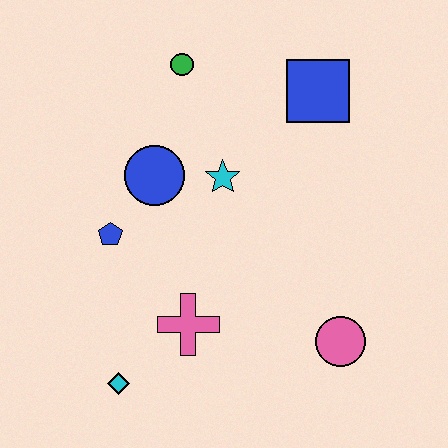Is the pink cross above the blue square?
No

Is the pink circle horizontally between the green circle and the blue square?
No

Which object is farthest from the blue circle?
The pink circle is farthest from the blue circle.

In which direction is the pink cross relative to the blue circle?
The pink cross is below the blue circle.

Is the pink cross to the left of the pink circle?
Yes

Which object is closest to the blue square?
The cyan star is closest to the blue square.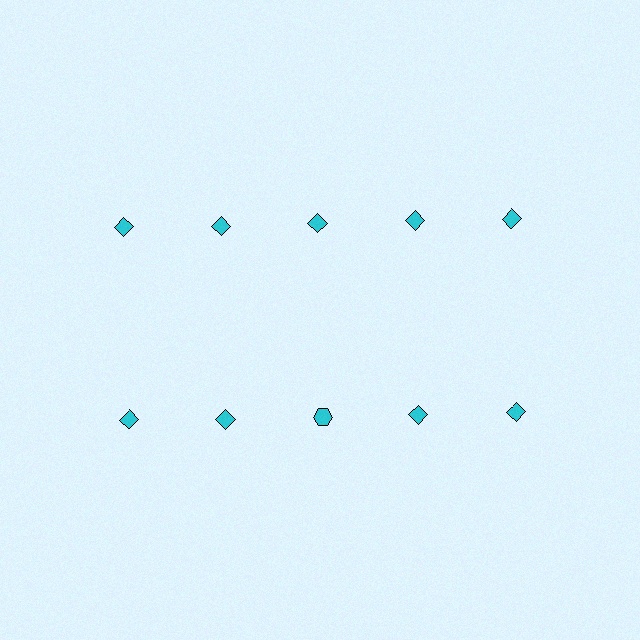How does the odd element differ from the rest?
It has a different shape: hexagon instead of diamond.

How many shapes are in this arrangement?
There are 10 shapes arranged in a grid pattern.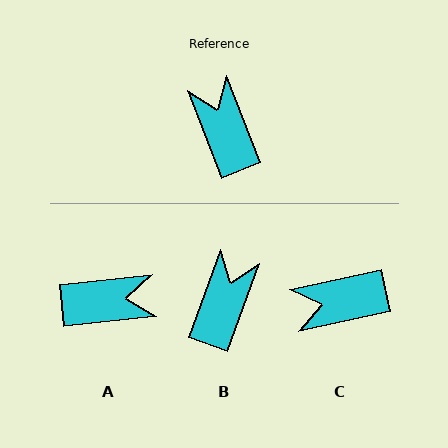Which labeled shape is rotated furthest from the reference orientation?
A, about 106 degrees away.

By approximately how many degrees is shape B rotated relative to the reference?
Approximately 42 degrees clockwise.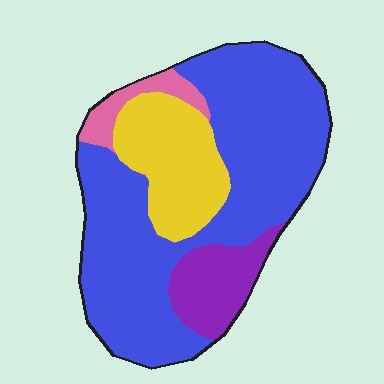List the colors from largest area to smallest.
From largest to smallest: blue, yellow, purple, pink.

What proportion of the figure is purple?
Purple takes up about one eighth (1/8) of the figure.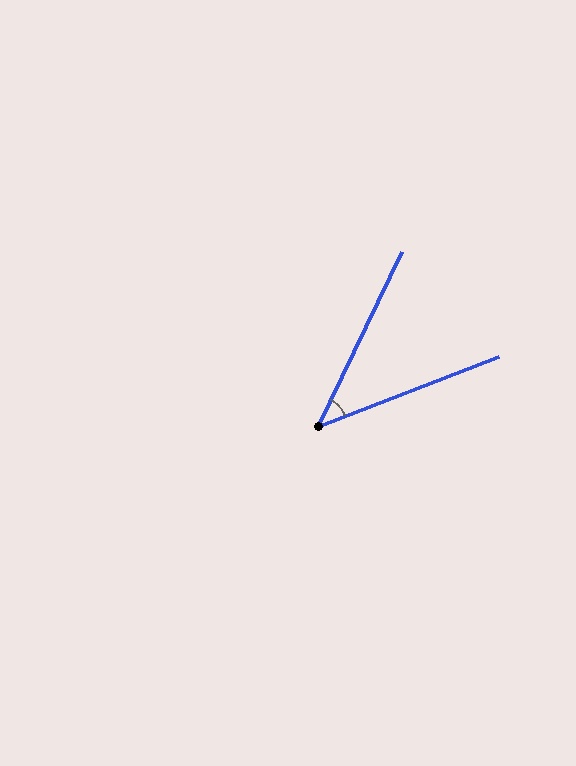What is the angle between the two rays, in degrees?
Approximately 43 degrees.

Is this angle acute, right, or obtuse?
It is acute.